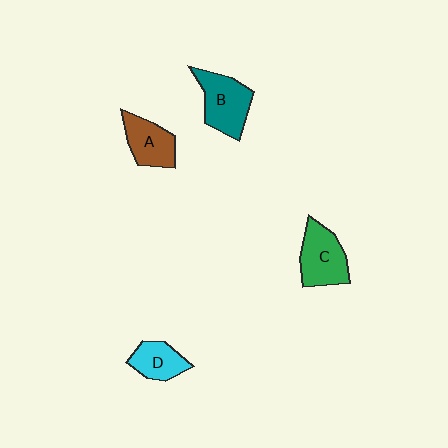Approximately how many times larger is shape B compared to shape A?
Approximately 1.2 times.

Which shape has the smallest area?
Shape D (cyan).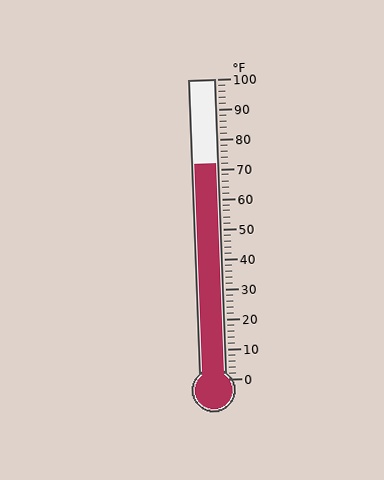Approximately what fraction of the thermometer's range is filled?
The thermometer is filled to approximately 70% of its range.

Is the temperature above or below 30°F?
The temperature is above 30°F.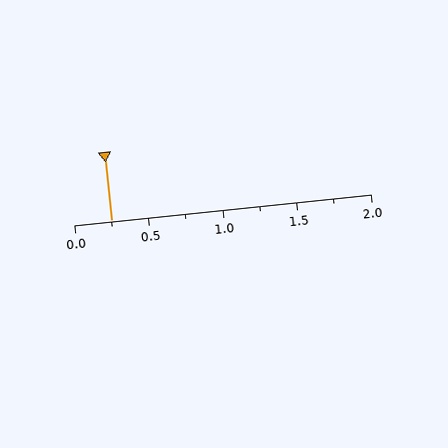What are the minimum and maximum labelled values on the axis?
The axis runs from 0.0 to 2.0.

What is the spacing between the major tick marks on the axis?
The major ticks are spaced 0.5 apart.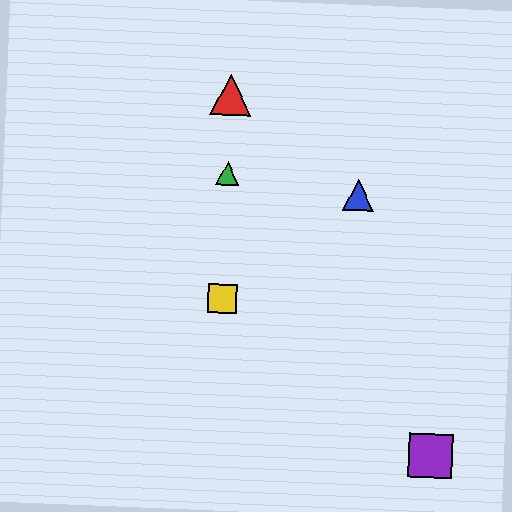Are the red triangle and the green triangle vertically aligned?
Yes, both are at x≈231.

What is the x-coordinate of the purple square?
The purple square is at x≈431.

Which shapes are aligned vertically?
The red triangle, the green triangle, the yellow square are aligned vertically.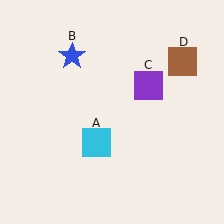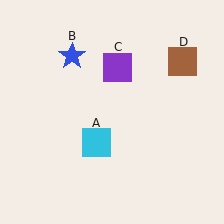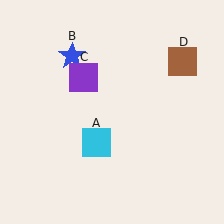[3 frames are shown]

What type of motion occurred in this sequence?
The purple square (object C) rotated counterclockwise around the center of the scene.